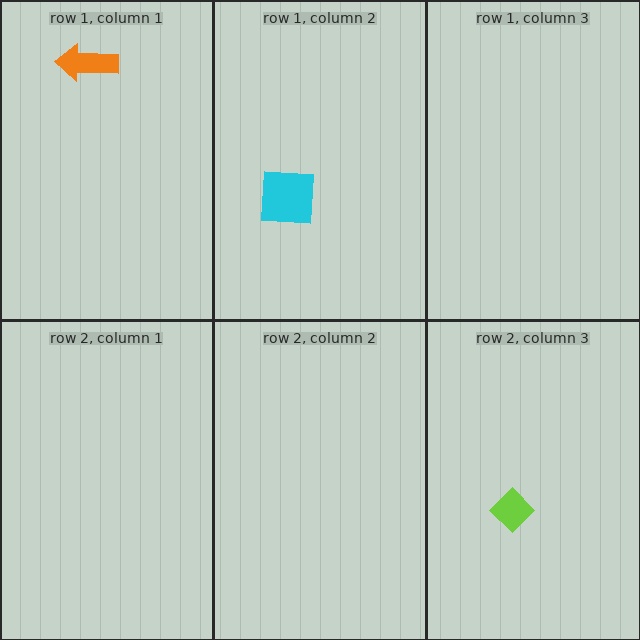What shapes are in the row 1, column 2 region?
The cyan square.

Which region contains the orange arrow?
The row 1, column 1 region.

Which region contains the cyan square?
The row 1, column 2 region.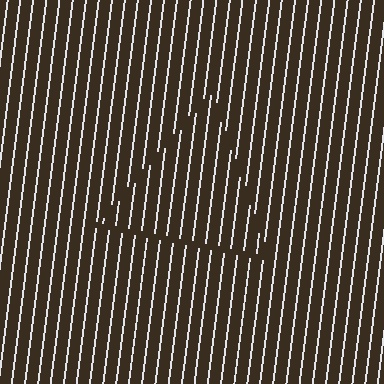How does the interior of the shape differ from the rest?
The interior of the shape contains the same grating, shifted by half a period — the contour is defined by the phase discontinuity where line-ends from the inner and outer gratings abut.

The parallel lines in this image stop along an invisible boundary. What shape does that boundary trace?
An illusory triangle. The interior of the shape contains the same grating, shifted by half a period — the contour is defined by the phase discontinuity where line-ends from the inner and outer gratings abut.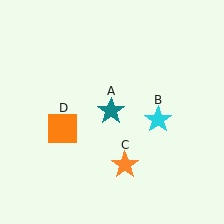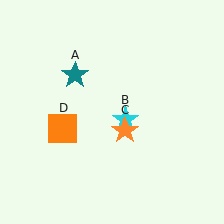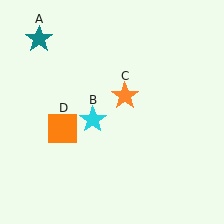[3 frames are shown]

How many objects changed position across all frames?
3 objects changed position: teal star (object A), cyan star (object B), orange star (object C).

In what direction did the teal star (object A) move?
The teal star (object A) moved up and to the left.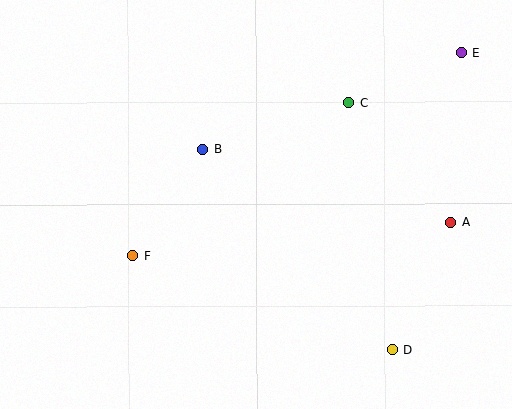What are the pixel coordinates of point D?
Point D is at (392, 349).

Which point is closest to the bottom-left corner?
Point F is closest to the bottom-left corner.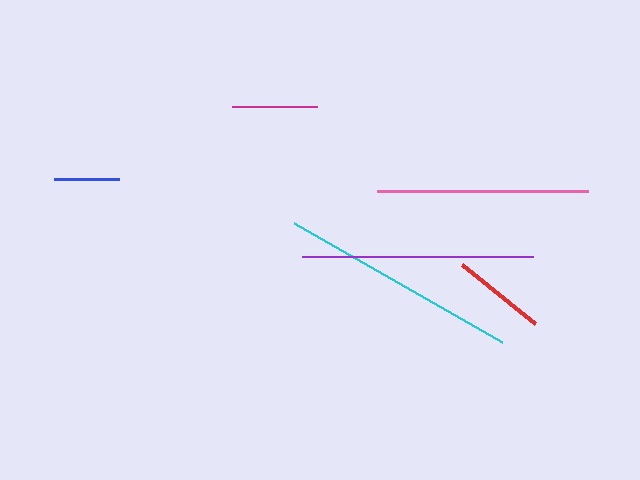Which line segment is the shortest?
The blue line is the shortest at approximately 65 pixels.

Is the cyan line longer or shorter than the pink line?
The cyan line is longer than the pink line.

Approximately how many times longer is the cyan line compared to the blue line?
The cyan line is approximately 3.7 times the length of the blue line.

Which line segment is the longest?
The cyan line is the longest at approximately 240 pixels.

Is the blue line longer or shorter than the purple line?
The purple line is longer than the blue line.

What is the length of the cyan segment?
The cyan segment is approximately 240 pixels long.